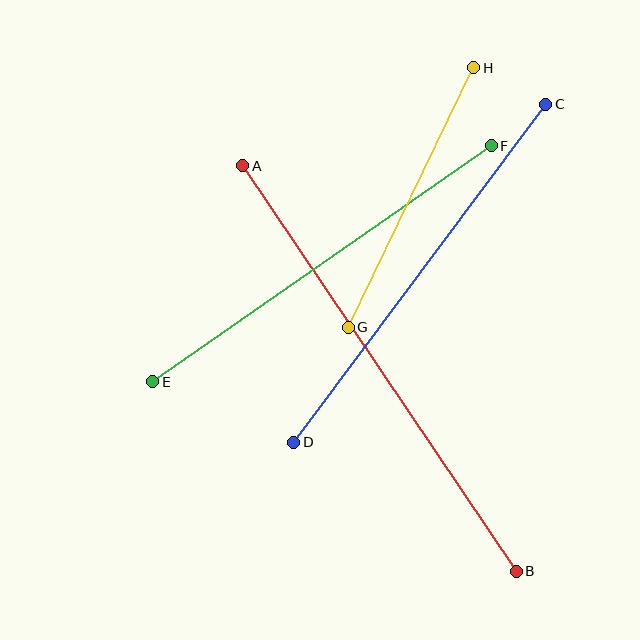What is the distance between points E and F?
The distance is approximately 412 pixels.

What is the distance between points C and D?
The distance is approximately 421 pixels.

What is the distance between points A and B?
The distance is approximately 489 pixels.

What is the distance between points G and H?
The distance is approximately 288 pixels.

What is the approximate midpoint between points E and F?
The midpoint is at approximately (322, 264) pixels.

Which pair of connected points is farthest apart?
Points A and B are farthest apart.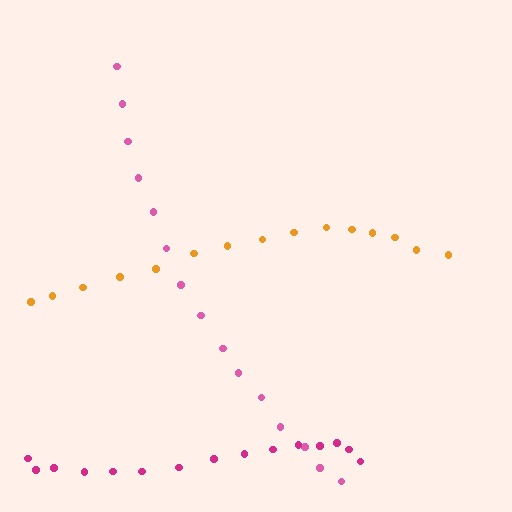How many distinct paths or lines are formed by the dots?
There are 3 distinct paths.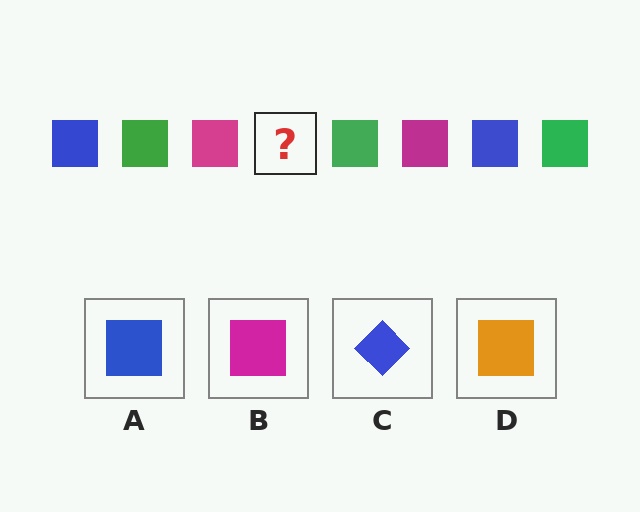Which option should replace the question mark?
Option A.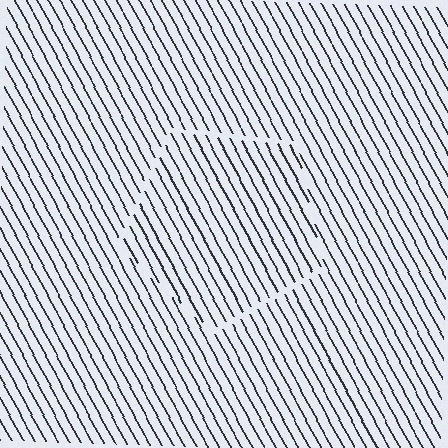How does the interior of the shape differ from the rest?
The interior of the shape contains the same grating, shifted by half a period — the contour is defined by the phase discontinuity where line-ends from the inner and outer gratings abut.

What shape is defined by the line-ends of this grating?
An illusory pentagon. The interior of the shape contains the same grating, shifted by half a period — the contour is defined by the phase discontinuity where line-ends from the inner and outer gratings abut.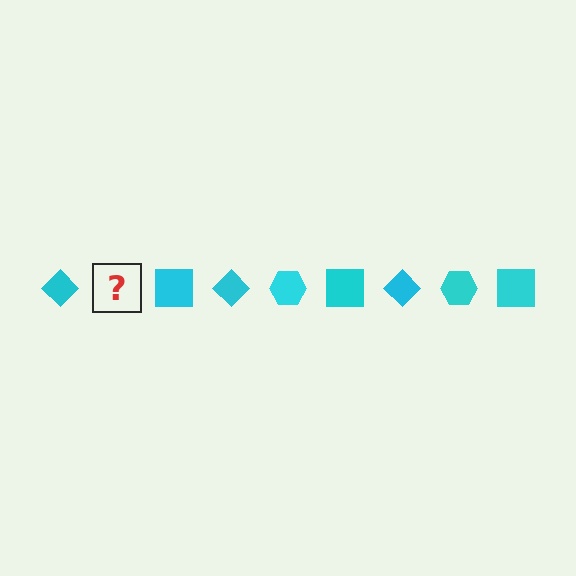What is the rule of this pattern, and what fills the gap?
The rule is that the pattern cycles through diamond, hexagon, square shapes in cyan. The gap should be filled with a cyan hexagon.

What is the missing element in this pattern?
The missing element is a cyan hexagon.